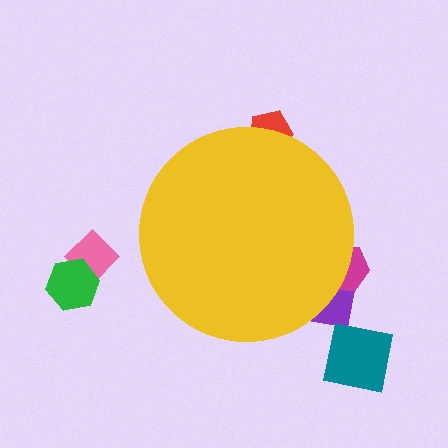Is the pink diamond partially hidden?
No, the pink diamond is fully visible.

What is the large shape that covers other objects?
A yellow circle.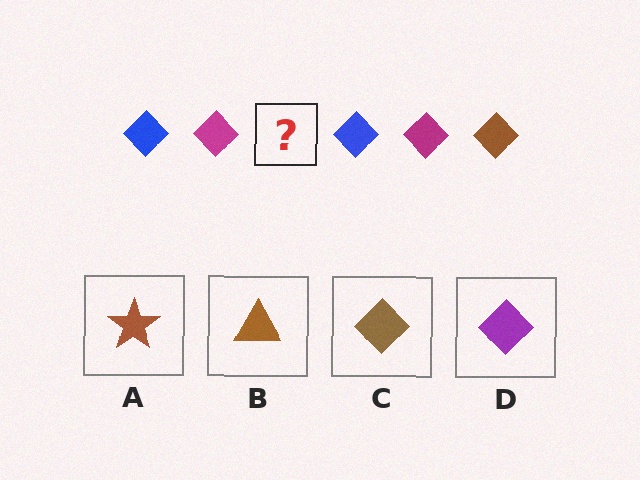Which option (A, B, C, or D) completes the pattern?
C.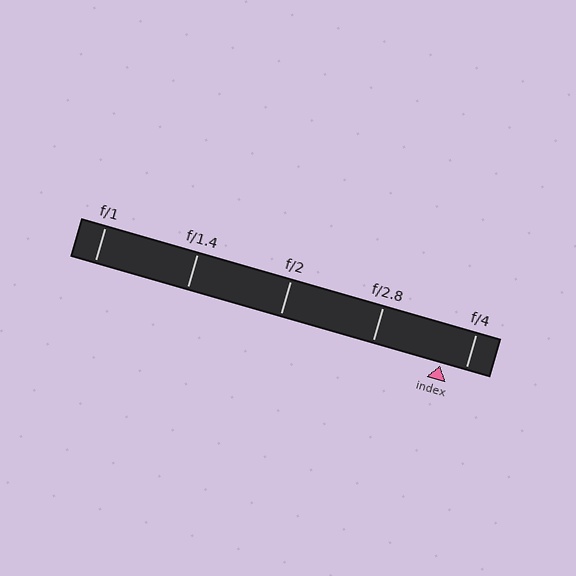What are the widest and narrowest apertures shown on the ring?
The widest aperture shown is f/1 and the narrowest is f/4.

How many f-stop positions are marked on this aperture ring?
There are 5 f-stop positions marked.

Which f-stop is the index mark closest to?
The index mark is closest to f/4.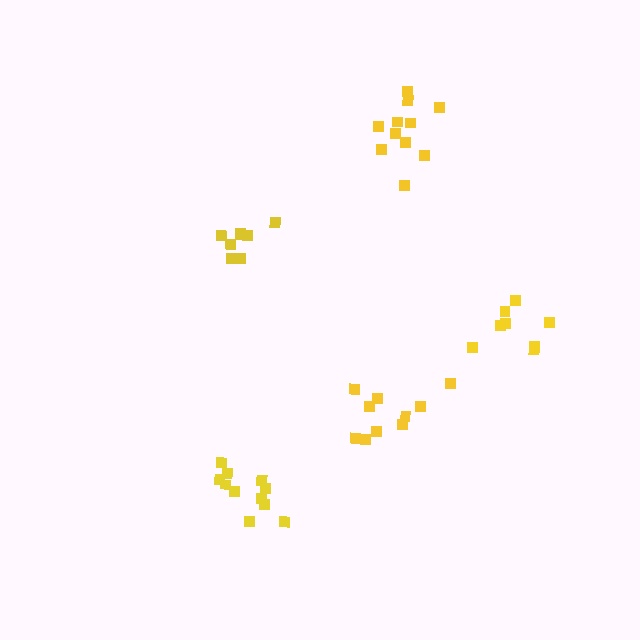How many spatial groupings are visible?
There are 5 spatial groupings.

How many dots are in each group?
Group 1: 10 dots, Group 2: 8 dots, Group 3: 11 dots, Group 4: 11 dots, Group 5: 8 dots (48 total).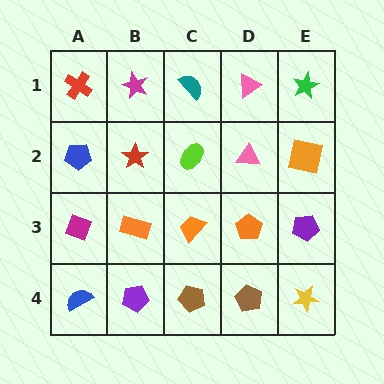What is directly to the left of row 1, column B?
A red cross.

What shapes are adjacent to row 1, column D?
A pink triangle (row 2, column D), a teal semicircle (row 1, column C), a green star (row 1, column E).